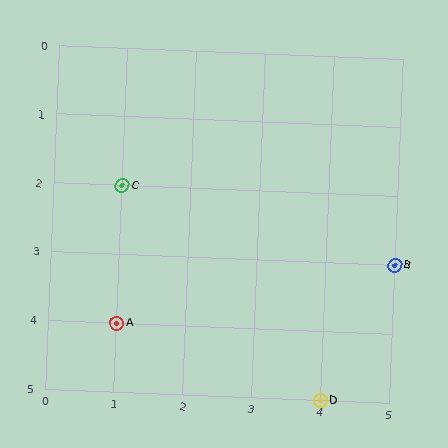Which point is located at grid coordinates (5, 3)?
Point B is at (5, 3).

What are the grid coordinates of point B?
Point B is at grid coordinates (5, 3).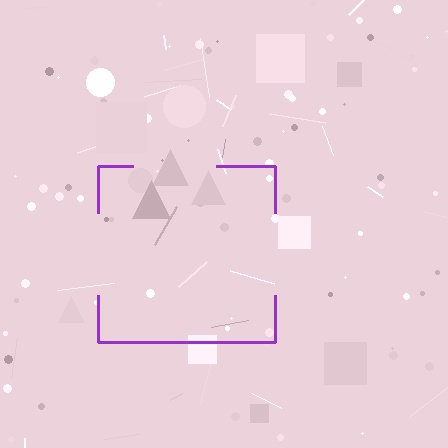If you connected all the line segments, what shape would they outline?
They would outline a square.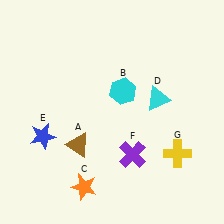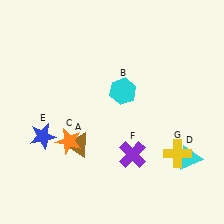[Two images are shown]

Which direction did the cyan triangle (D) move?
The cyan triangle (D) moved down.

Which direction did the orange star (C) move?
The orange star (C) moved up.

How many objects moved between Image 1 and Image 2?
2 objects moved between the two images.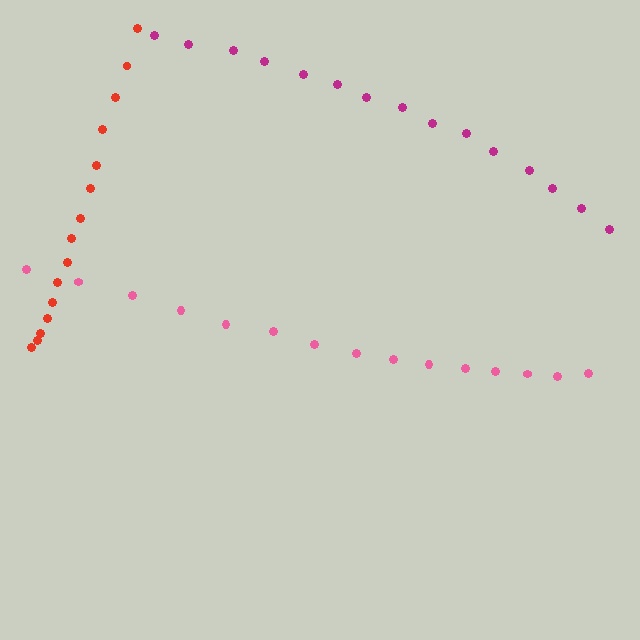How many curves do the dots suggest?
There are 3 distinct paths.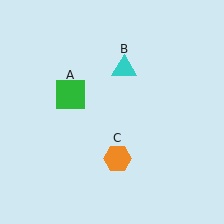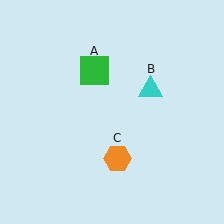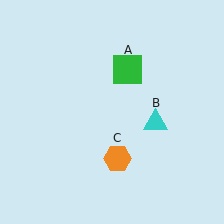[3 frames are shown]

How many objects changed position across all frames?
2 objects changed position: green square (object A), cyan triangle (object B).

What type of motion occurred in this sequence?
The green square (object A), cyan triangle (object B) rotated clockwise around the center of the scene.